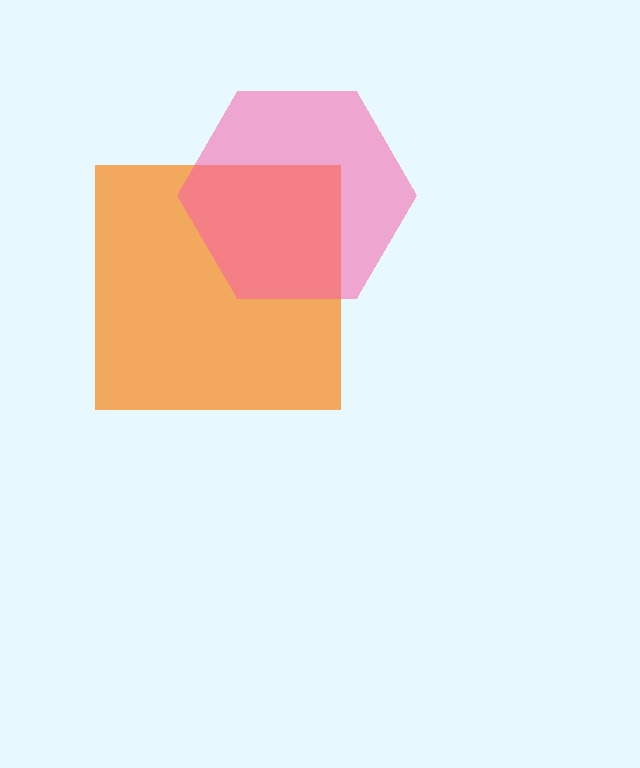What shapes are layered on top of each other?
The layered shapes are: an orange square, a pink hexagon.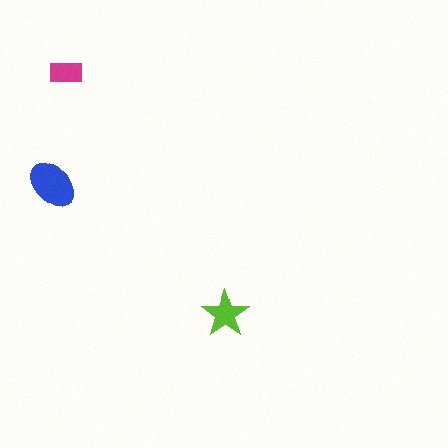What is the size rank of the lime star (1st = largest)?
2nd.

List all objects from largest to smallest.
The blue ellipse, the lime star, the magenta rectangle.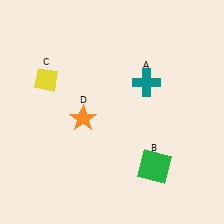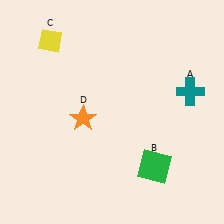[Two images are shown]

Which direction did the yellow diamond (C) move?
The yellow diamond (C) moved up.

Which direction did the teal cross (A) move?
The teal cross (A) moved right.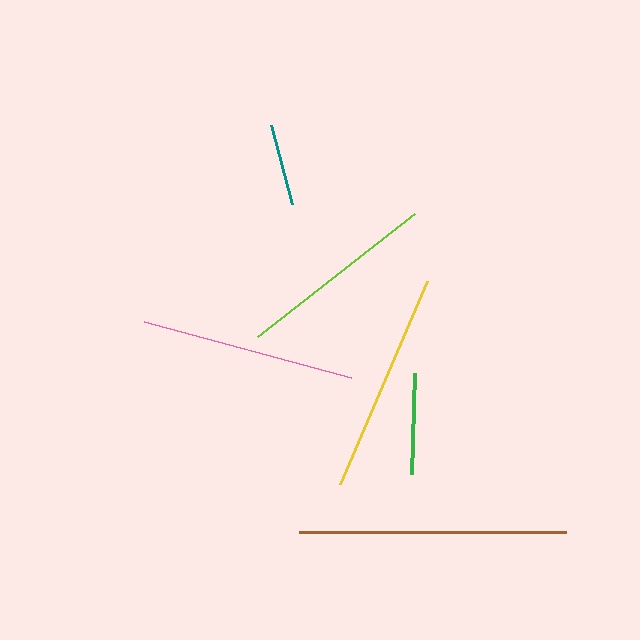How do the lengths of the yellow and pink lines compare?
The yellow and pink lines are approximately the same length.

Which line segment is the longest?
The brown line is the longest at approximately 267 pixels.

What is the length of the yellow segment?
The yellow segment is approximately 222 pixels long.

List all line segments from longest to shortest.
From longest to shortest: brown, yellow, pink, lime, green, teal.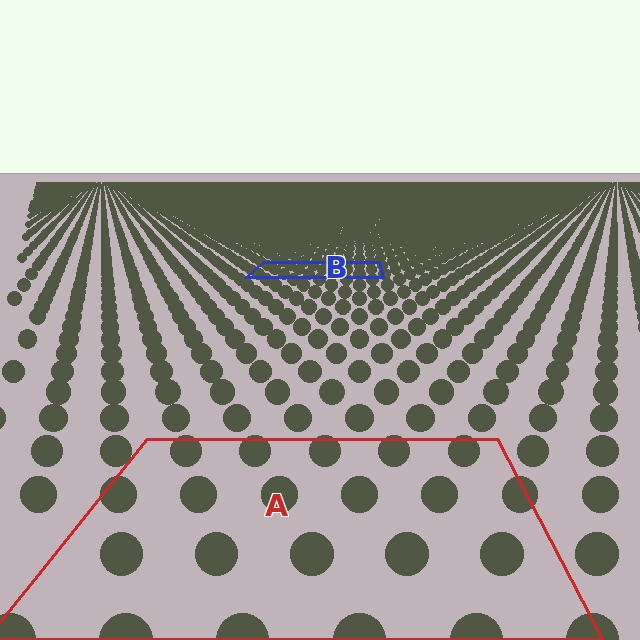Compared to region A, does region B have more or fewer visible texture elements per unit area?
Region B has more texture elements per unit area — they are packed more densely because it is farther away.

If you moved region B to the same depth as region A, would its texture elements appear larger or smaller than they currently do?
They would appear larger. At a closer depth, the same texture elements are projected at a bigger on-screen size.